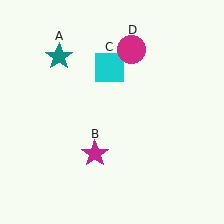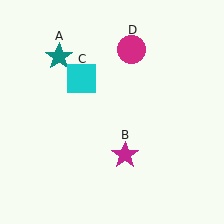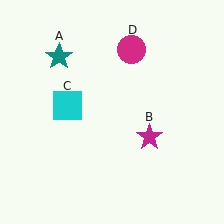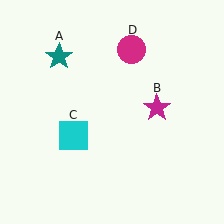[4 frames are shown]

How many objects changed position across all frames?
2 objects changed position: magenta star (object B), cyan square (object C).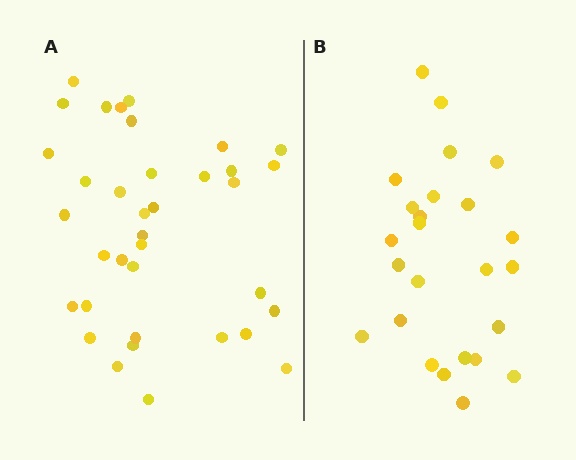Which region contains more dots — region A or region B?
Region A (the left region) has more dots.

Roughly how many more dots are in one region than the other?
Region A has roughly 12 or so more dots than region B.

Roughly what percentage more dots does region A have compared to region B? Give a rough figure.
About 45% more.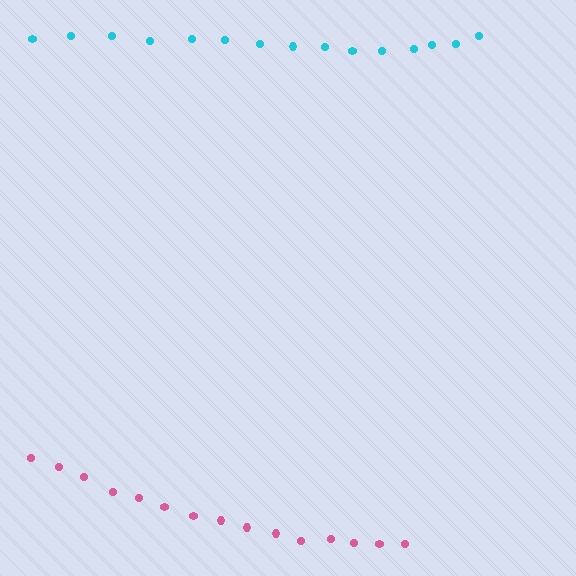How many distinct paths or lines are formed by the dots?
There are 2 distinct paths.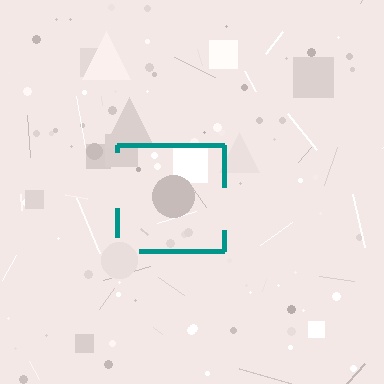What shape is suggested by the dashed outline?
The dashed outline suggests a square.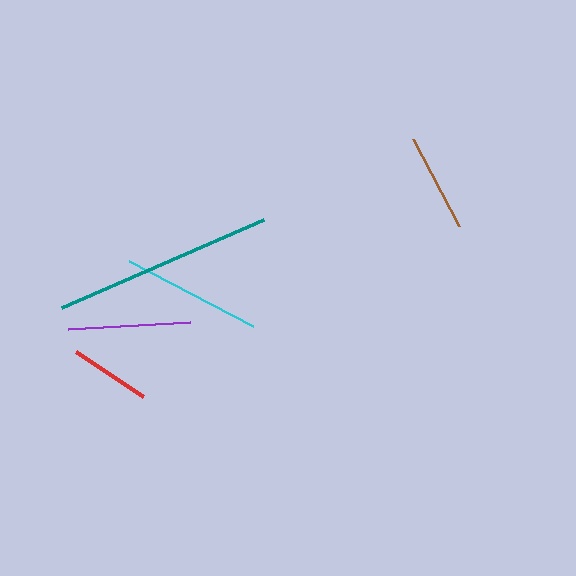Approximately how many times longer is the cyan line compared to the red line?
The cyan line is approximately 1.7 times the length of the red line.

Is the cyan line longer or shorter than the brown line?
The cyan line is longer than the brown line.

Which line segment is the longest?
The teal line is the longest at approximately 220 pixels.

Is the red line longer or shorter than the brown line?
The brown line is longer than the red line.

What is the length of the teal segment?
The teal segment is approximately 220 pixels long.